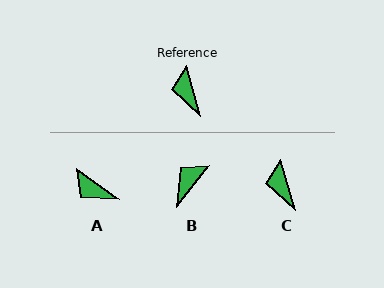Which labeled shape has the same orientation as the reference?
C.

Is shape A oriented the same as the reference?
No, it is off by about 39 degrees.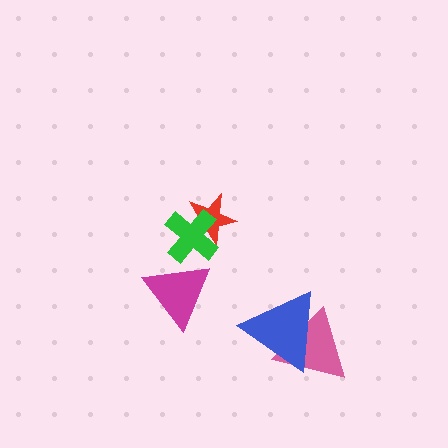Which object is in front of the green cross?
The magenta triangle is in front of the green cross.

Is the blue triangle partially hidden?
No, no other shape covers it.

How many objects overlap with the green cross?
2 objects overlap with the green cross.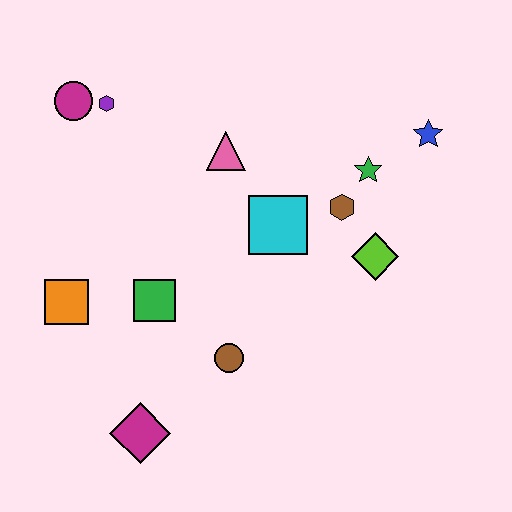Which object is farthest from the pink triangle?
The magenta diamond is farthest from the pink triangle.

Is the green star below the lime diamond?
No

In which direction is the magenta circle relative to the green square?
The magenta circle is above the green square.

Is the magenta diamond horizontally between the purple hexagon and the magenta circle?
No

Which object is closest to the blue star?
The green star is closest to the blue star.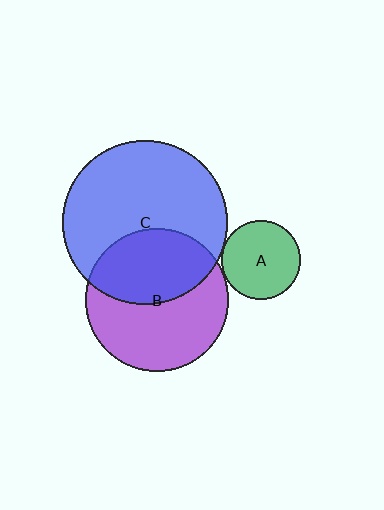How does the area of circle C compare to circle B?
Approximately 1.3 times.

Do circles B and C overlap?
Yes.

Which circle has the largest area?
Circle C (blue).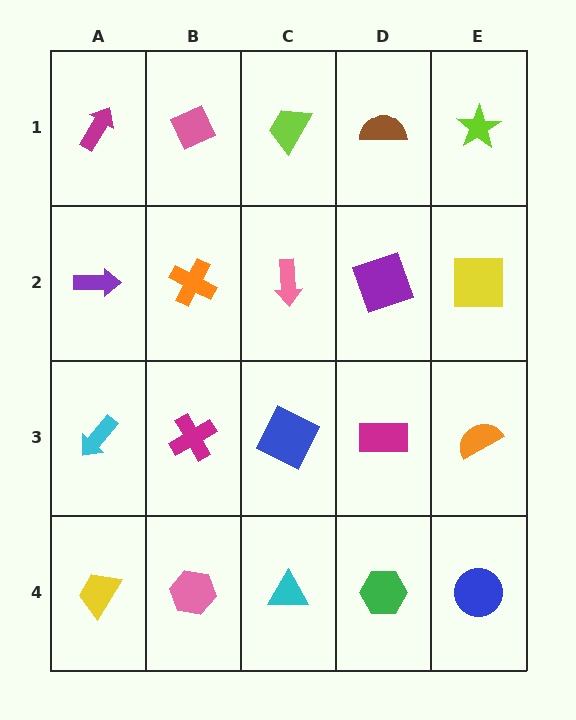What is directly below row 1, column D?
A purple square.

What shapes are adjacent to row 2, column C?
A lime trapezoid (row 1, column C), a blue square (row 3, column C), an orange cross (row 2, column B), a purple square (row 2, column D).